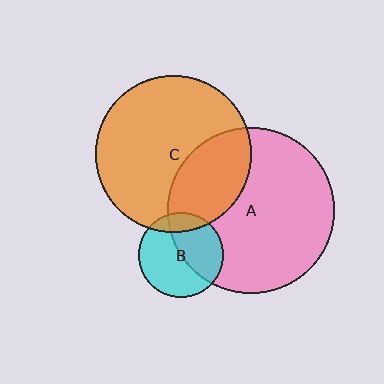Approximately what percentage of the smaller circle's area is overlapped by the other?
Approximately 45%.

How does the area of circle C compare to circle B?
Approximately 3.4 times.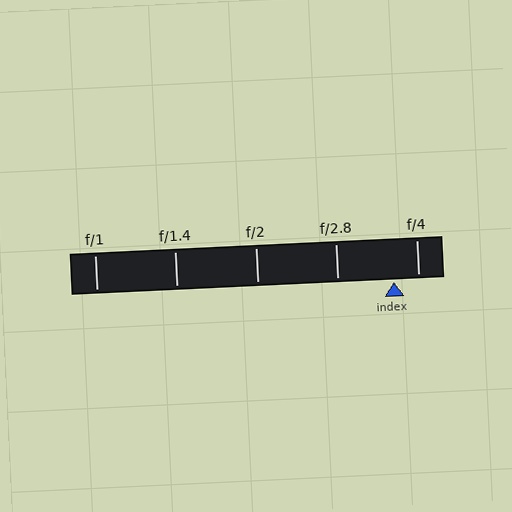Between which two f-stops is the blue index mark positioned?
The index mark is between f/2.8 and f/4.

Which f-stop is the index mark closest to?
The index mark is closest to f/4.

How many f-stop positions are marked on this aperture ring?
There are 5 f-stop positions marked.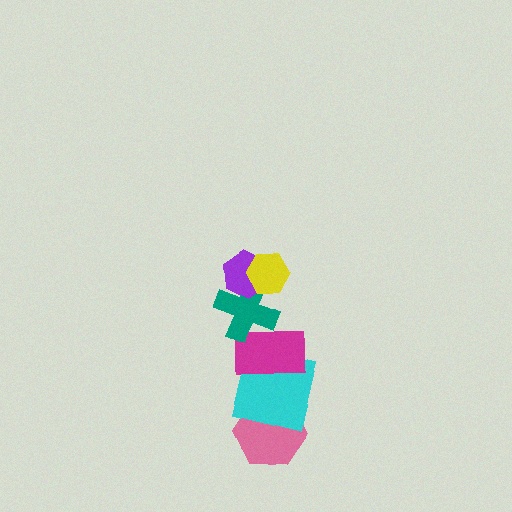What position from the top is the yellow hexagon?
The yellow hexagon is 1st from the top.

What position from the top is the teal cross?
The teal cross is 3rd from the top.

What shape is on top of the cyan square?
The magenta rectangle is on top of the cyan square.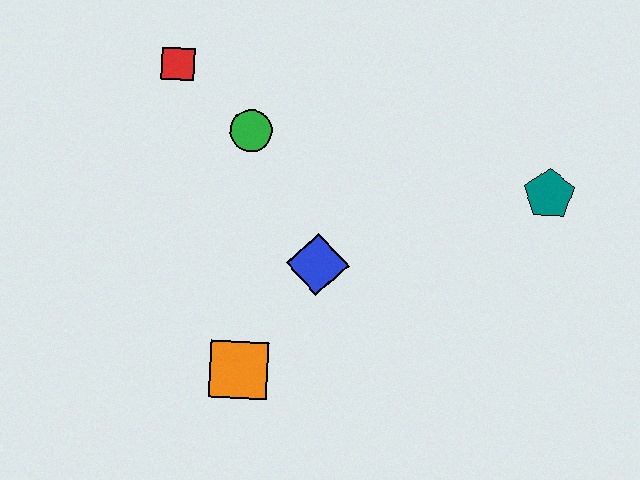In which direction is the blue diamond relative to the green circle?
The blue diamond is below the green circle.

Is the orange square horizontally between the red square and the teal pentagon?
Yes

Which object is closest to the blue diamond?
The orange square is closest to the blue diamond.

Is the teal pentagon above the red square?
No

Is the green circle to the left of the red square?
No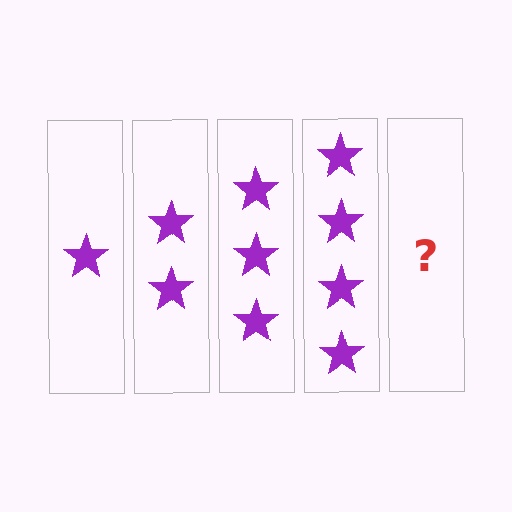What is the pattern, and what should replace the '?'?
The pattern is that each step adds one more star. The '?' should be 5 stars.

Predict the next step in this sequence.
The next step is 5 stars.